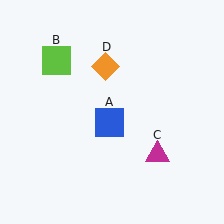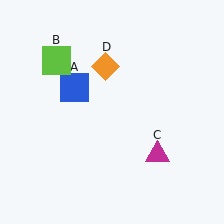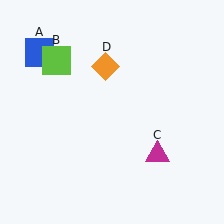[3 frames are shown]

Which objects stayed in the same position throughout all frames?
Lime square (object B) and magenta triangle (object C) and orange diamond (object D) remained stationary.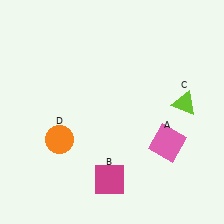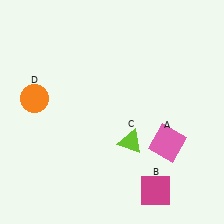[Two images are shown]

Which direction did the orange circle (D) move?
The orange circle (D) moved up.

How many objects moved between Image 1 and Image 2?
3 objects moved between the two images.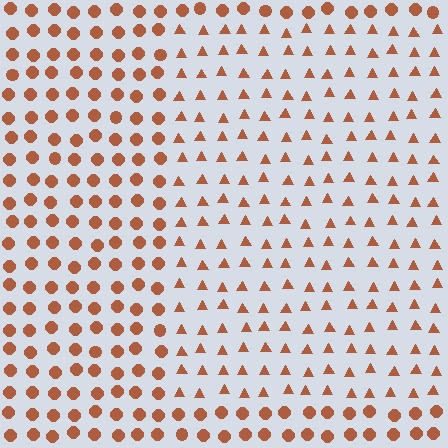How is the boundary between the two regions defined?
The boundary is defined by a change in element shape: triangles inside vs. circles outside. All elements share the same color and spacing.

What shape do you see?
I see a rectangle.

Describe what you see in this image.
The image is filled with small brown elements arranged in a uniform grid. A rectangle-shaped region contains triangles, while the surrounding area contains circles. The boundary is defined purely by the change in element shape.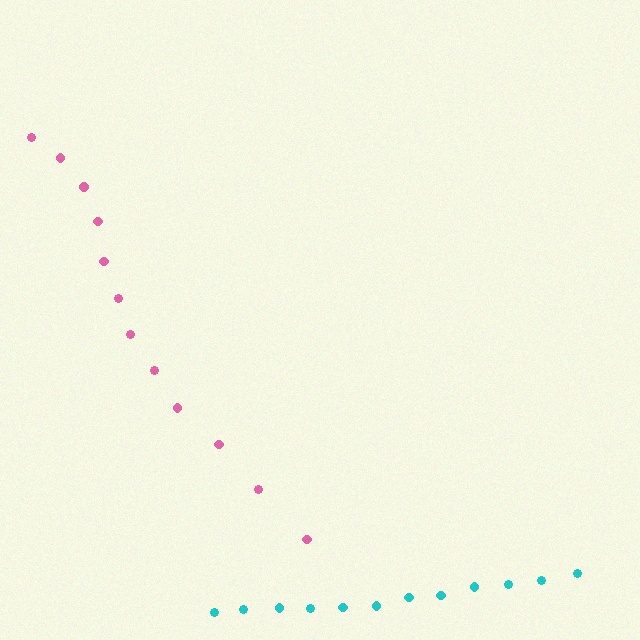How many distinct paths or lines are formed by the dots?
There are 2 distinct paths.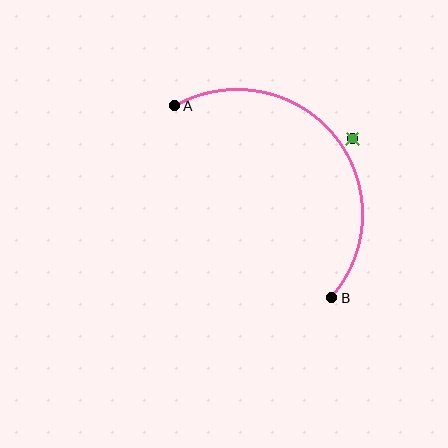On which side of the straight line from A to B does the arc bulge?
The arc bulges above and to the right of the straight line connecting A and B.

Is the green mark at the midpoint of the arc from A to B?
No — the green mark does not lie on the arc at all. It sits slightly outside the curve.